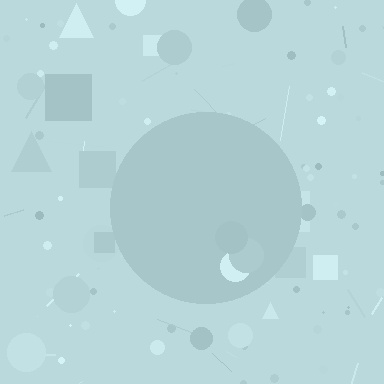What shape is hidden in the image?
A circle is hidden in the image.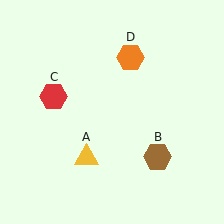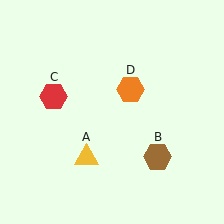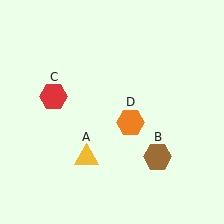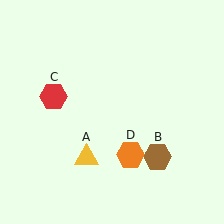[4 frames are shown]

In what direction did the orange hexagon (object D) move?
The orange hexagon (object D) moved down.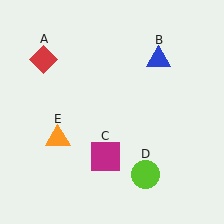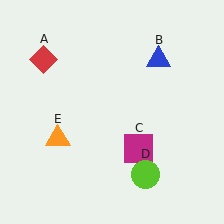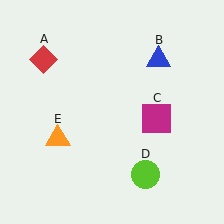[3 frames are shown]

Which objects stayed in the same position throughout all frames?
Red diamond (object A) and blue triangle (object B) and lime circle (object D) and orange triangle (object E) remained stationary.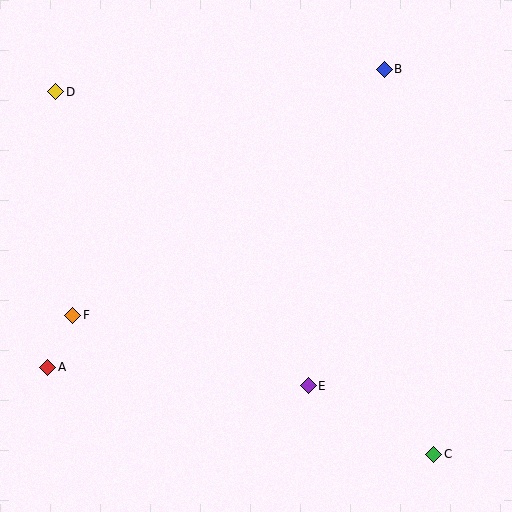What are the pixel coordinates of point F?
Point F is at (73, 315).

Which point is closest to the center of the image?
Point E at (308, 386) is closest to the center.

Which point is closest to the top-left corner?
Point D is closest to the top-left corner.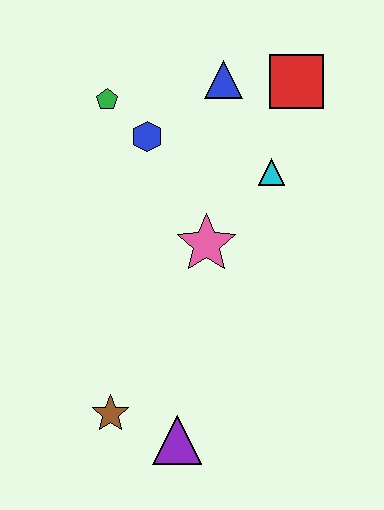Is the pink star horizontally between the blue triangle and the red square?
No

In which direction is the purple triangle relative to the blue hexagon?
The purple triangle is below the blue hexagon.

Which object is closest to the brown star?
The purple triangle is closest to the brown star.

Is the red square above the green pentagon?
Yes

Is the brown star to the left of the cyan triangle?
Yes